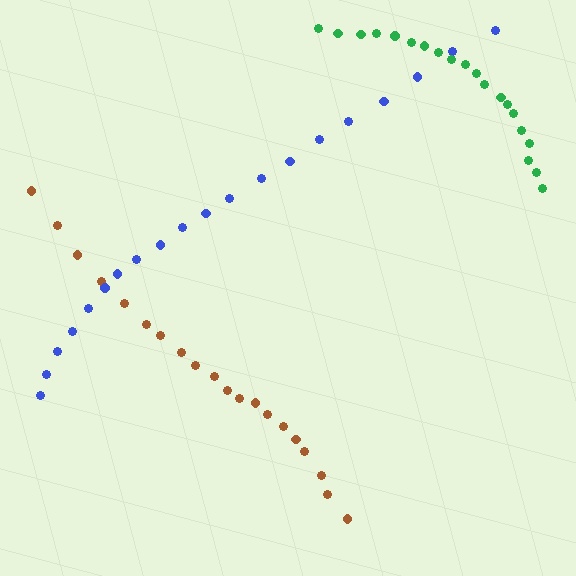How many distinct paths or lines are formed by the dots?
There are 3 distinct paths.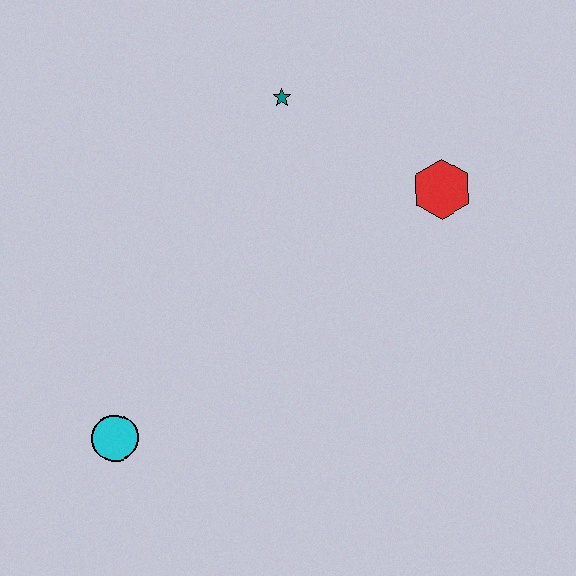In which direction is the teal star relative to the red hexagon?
The teal star is to the left of the red hexagon.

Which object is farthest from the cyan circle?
The red hexagon is farthest from the cyan circle.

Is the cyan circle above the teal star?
No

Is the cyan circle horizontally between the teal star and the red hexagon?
No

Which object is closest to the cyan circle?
The teal star is closest to the cyan circle.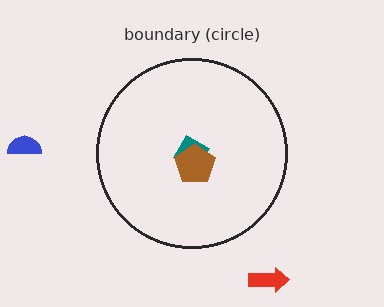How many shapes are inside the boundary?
2 inside, 2 outside.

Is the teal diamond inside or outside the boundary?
Inside.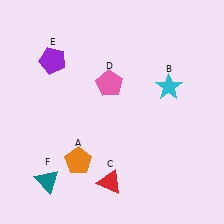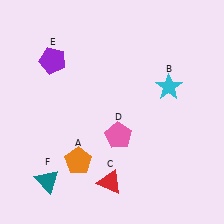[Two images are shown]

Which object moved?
The pink pentagon (D) moved down.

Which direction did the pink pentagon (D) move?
The pink pentagon (D) moved down.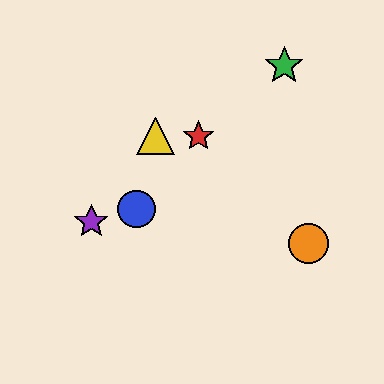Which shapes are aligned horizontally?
The red star, the yellow triangle are aligned horizontally.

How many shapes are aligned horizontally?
2 shapes (the red star, the yellow triangle) are aligned horizontally.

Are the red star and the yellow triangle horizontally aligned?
Yes, both are at y≈136.